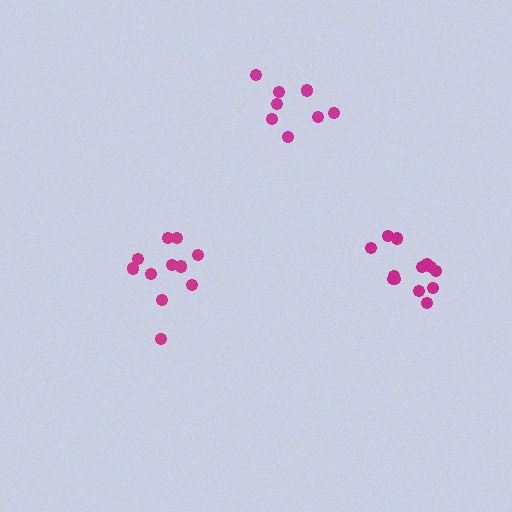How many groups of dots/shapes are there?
There are 3 groups.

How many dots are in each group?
Group 1: 13 dots, Group 2: 11 dots, Group 3: 8 dots (32 total).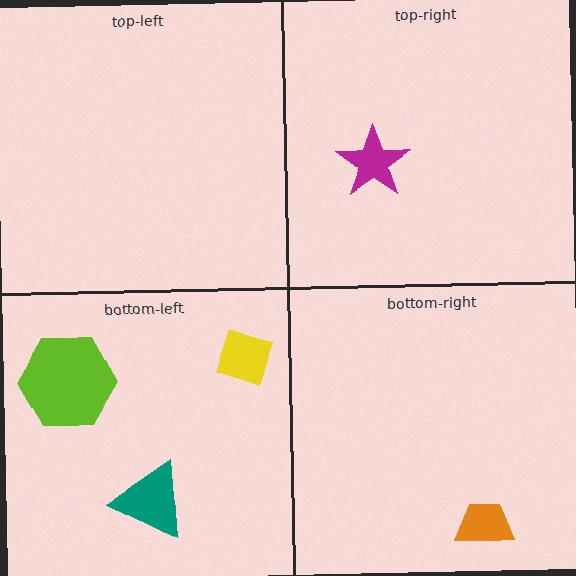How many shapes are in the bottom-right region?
1.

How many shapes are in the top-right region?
1.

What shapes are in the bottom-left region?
The lime hexagon, the yellow diamond, the teal triangle.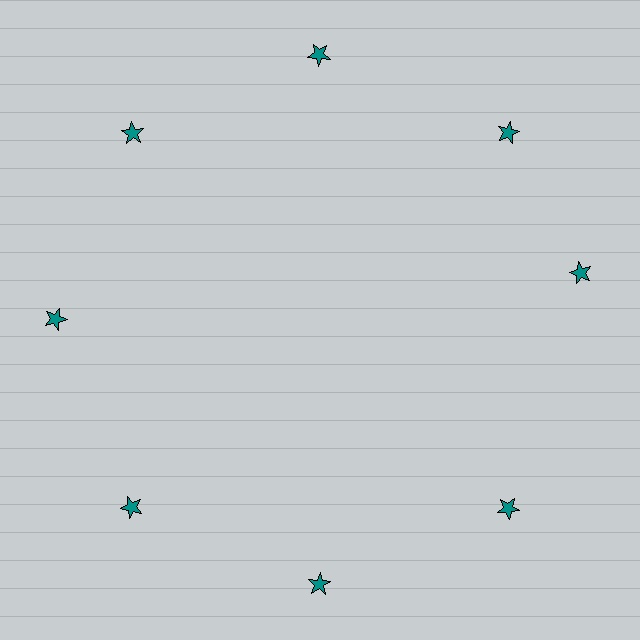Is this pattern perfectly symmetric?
No. The 8 teal stars are arranged in a ring, but one element near the 3 o'clock position is rotated out of alignment along the ring, breaking the 8-fold rotational symmetry.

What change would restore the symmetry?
The symmetry would be restored by rotating it back into even spacing with its neighbors so that all 8 stars sit at equal angles and equal distance from the center.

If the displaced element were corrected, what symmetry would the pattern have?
It would have 8-fold rotational symmetry — the pattern would map onto itself every 45 degrees.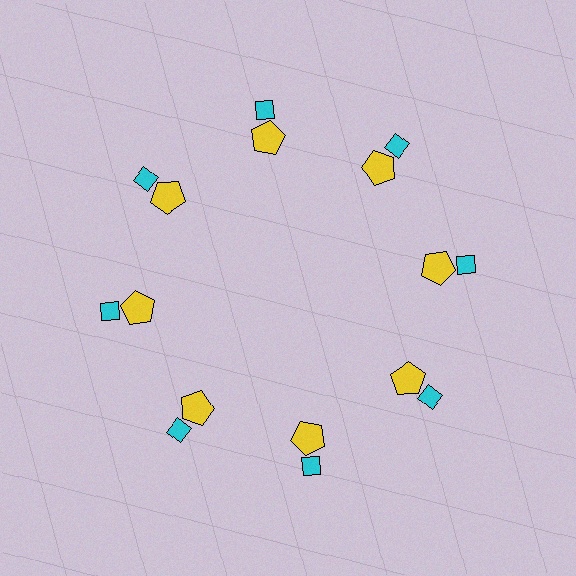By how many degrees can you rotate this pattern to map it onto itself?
The pattern maps onto itself every 45 degrees of rotation.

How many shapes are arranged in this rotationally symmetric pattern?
There are 16 shapes, arranged in 8 groups of 2.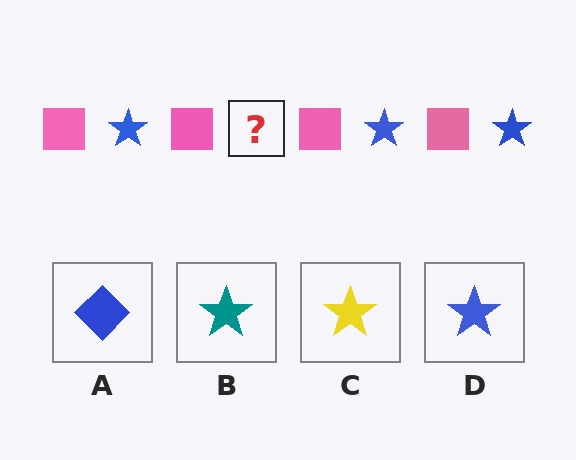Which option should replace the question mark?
Option D.